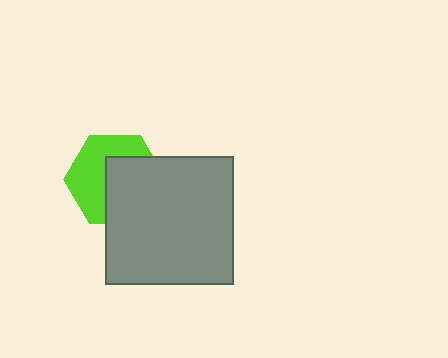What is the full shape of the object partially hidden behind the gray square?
The partially hidden object is a lime hexagon.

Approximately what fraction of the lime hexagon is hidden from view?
Roughly 50% of the lime hexagon is hidden behind the gray square.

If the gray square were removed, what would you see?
You would see the complete lime hexagon.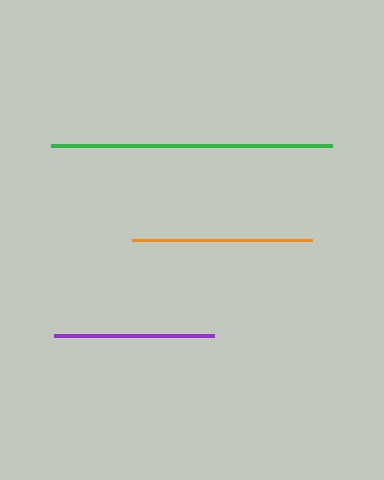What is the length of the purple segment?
The purple segment is approximately 160 pixels long.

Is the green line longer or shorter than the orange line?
The green line is longer than the orange line.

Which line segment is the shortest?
The purple line is the shortest at approximately 160 pixels.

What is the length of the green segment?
The green segment is approximately 282 pixels long.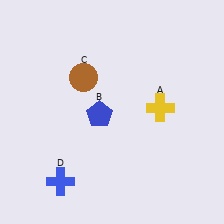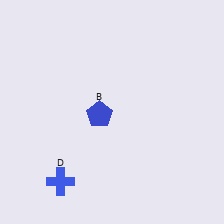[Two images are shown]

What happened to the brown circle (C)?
The brown circle (C) was removed in Image 2. It was in the top-left area of Image 1.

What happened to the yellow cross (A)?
The yellow cross (A) was removed in Image 2. It was in the top-right area of Image 1.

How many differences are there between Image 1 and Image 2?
There are 2 differences between the two images.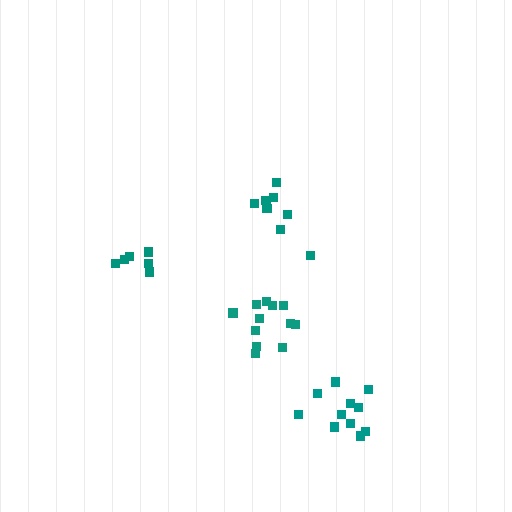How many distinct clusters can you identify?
There are 4 distinct clusters.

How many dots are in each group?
Group 1: 12 dots, Group 2: 9 dots, Group 3: 11 dots, Group 4: 6 dots (38 total).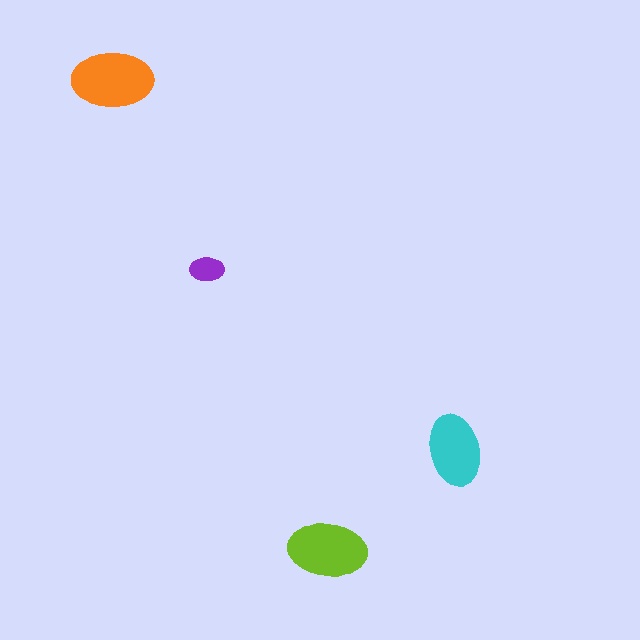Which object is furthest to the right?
The cyan ellipse is rightmost.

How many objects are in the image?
There are 4 objects in the image.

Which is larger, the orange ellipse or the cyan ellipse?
The orange one.